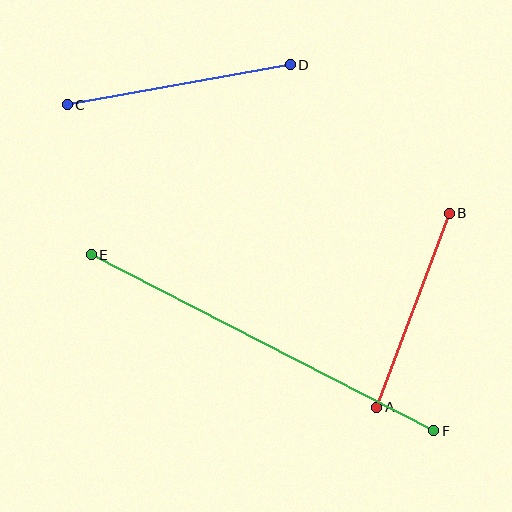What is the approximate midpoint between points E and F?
The midpoint is at approximately (262, 343) pixels.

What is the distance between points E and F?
The distance is approximately 385 pixels.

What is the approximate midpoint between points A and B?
The midpoint is at approximately (413, 310) pixels.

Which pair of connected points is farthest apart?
Points E and F are farthest apart.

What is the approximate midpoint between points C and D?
The midpoint is at approximately (179, 85) pixels.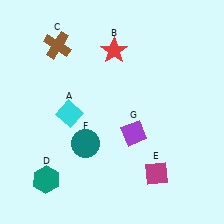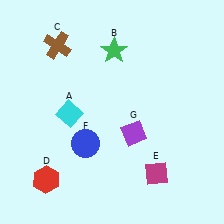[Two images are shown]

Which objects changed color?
B changed from red to green. D changed from teal to red. F changed from teal to blue.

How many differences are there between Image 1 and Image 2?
There are 3 differences between the two images.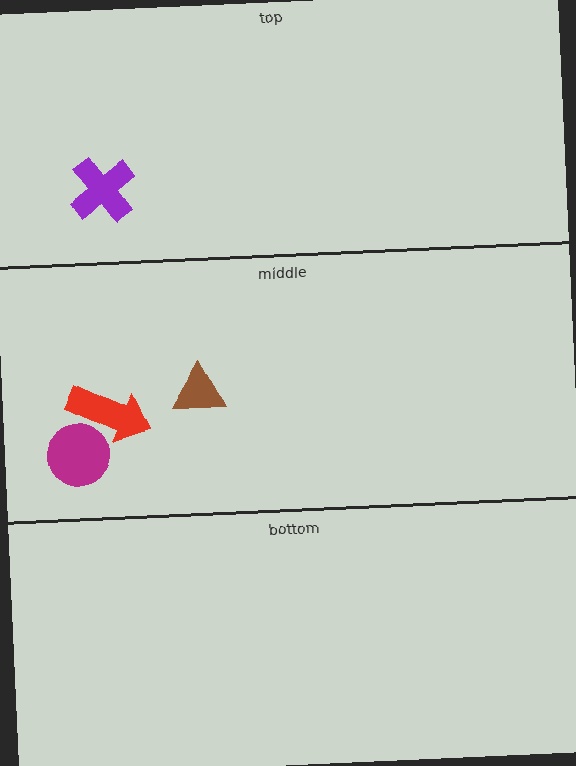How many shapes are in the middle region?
3.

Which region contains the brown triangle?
The middle region.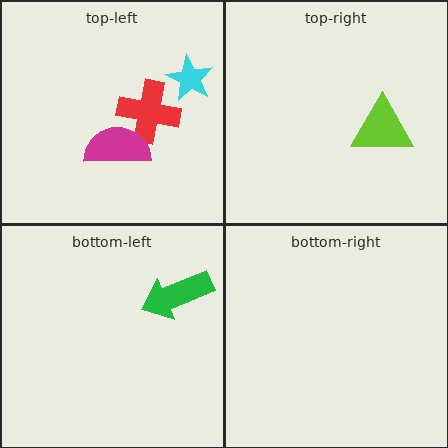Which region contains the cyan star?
The top-left region.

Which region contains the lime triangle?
The top-right region.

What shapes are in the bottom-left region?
The green arrow.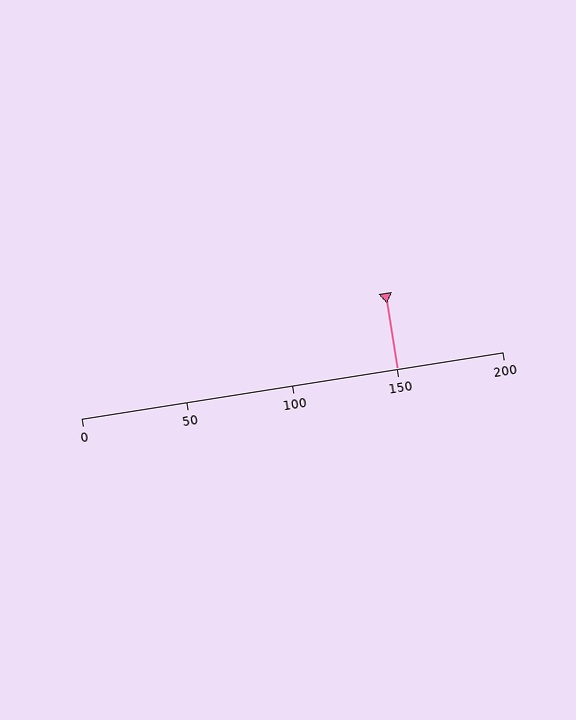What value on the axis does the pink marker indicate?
The marker indicates approximately 150.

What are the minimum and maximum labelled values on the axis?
The axis runs from 0 to 200.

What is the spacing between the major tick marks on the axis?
The major ticks are spaced 50 apart.